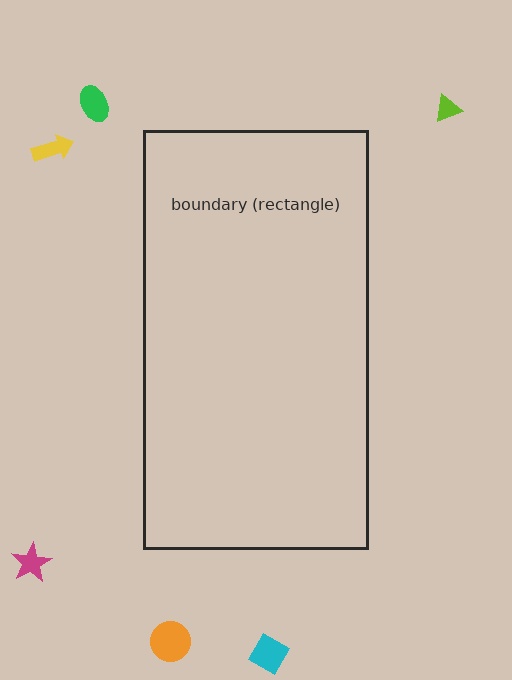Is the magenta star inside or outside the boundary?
Outside.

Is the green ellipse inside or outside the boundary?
Outside.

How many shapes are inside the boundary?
0 inside, 6 outside.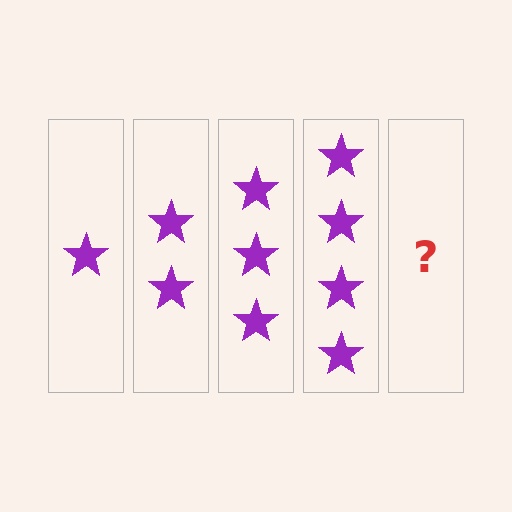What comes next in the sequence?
The next element should be 5 stars.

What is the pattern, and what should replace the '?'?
The pattern is that each step adds one more star. The '?' should be 5 stars.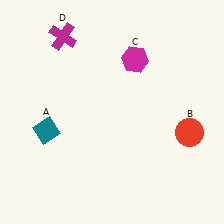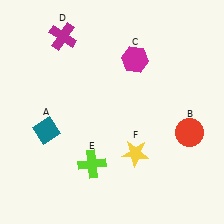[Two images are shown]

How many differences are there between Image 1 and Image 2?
There are 2 differences between the two images.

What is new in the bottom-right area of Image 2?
A yellow star (F) was added in the bottom-right area of Image 2.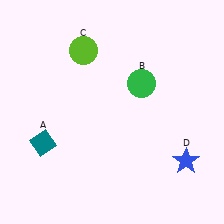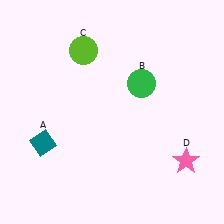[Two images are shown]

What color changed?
The star (D) changed from blue in Image 1 to pink in Image 2.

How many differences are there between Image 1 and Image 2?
There is 1 difference between the two images.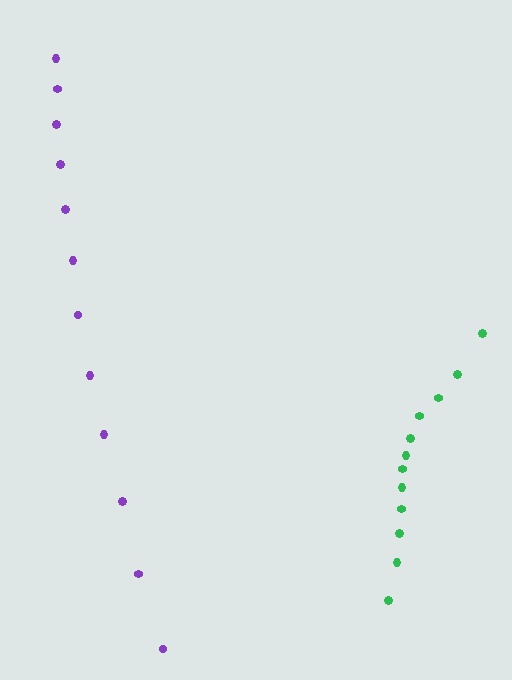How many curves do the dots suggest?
There are 2 distinct paths.